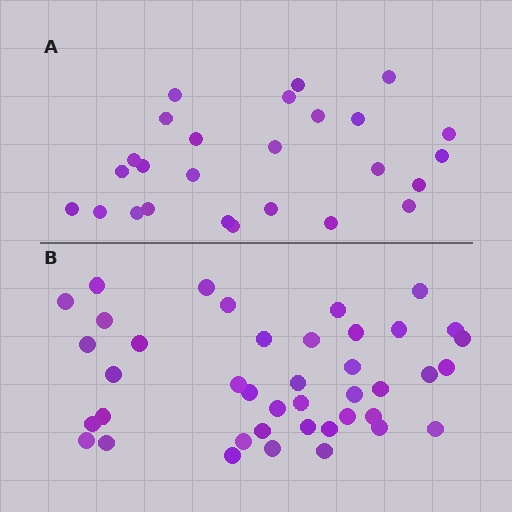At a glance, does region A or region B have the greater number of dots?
Region B (the bottom region) has more dots.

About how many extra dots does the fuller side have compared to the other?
Region B has approximately 15 more dots than region A.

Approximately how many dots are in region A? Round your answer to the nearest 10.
About 30 dots. (The exact count is 26, which rounds to 30.)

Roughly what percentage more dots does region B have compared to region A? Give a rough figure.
About 60% more.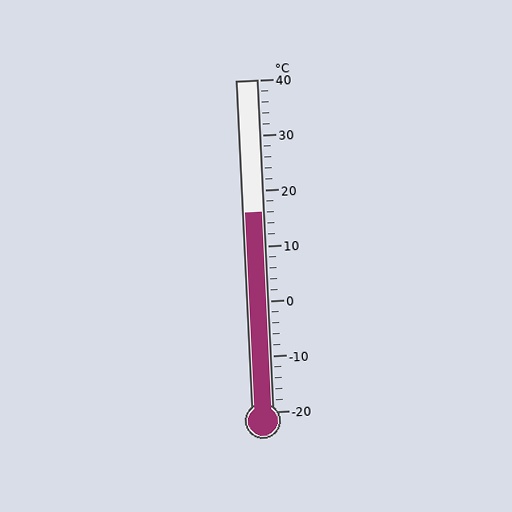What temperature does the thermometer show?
The thermometer shows approximately 16°C.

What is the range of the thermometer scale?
The thermometer scale ranges from -20°C to 40°C.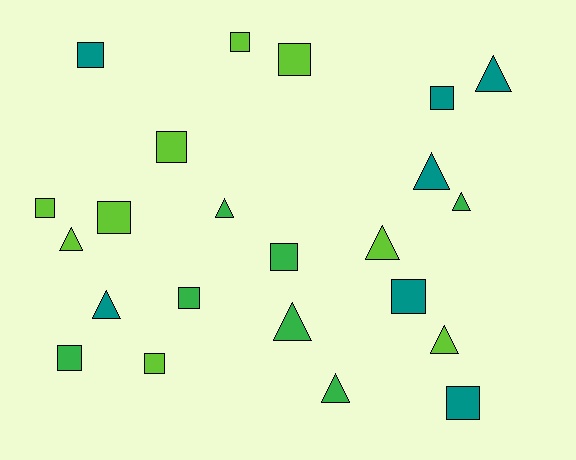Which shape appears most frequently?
Square, with 13 objects.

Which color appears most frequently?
Lime, with 9 objects.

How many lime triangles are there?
There are 3 lime triangles.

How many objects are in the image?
There are 23 objects.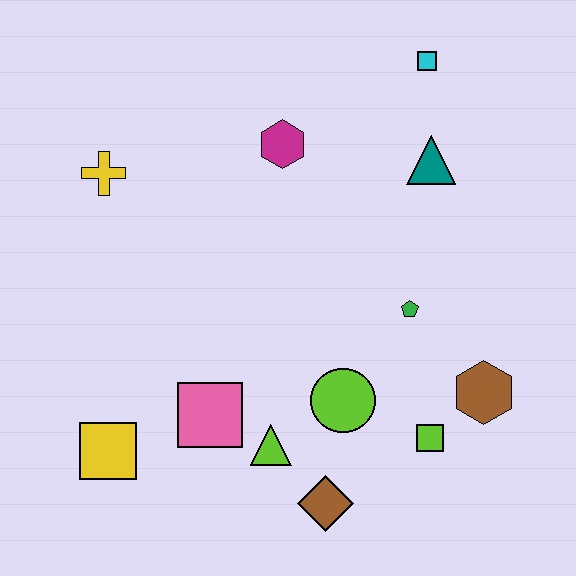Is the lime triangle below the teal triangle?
Yes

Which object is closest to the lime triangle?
The pink square is closest to the lime triangle.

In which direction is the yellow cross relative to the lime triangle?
The yellow cross is above the lime triangle.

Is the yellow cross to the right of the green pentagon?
No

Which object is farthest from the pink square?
The cyan square is farthest from the pink square.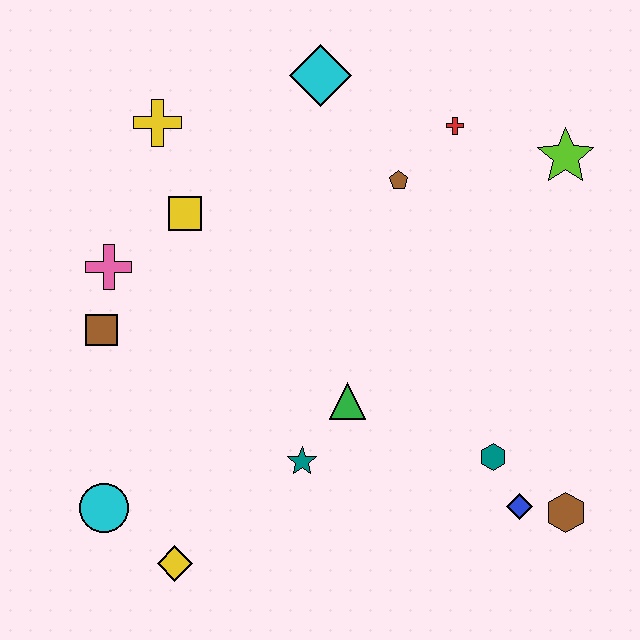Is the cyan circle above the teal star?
No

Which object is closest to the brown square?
The pink cross is closest to the brown square.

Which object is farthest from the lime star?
The cyan circle is farthest from the lime star.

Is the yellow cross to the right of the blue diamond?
No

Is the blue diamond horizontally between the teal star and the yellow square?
No